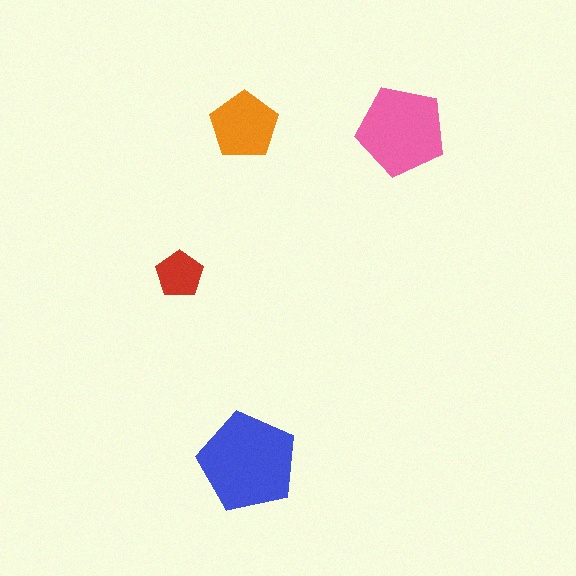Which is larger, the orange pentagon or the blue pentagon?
The blue one.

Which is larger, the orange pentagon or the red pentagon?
The orange one.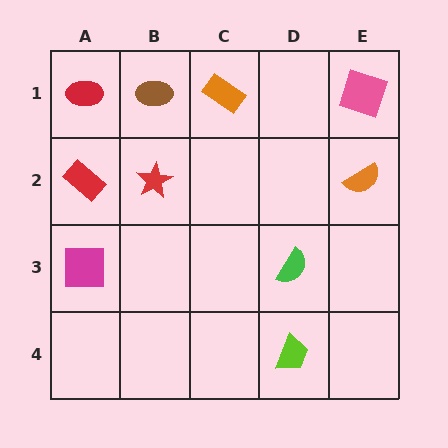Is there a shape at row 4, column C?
No, that cell is empty.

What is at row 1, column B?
A brown ellipse.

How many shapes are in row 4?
1 shape.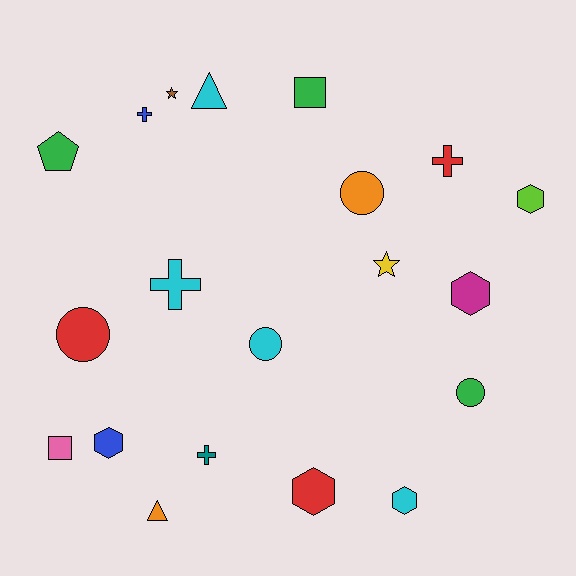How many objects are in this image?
There are 20 objects.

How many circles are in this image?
There are 4 circles.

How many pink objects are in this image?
There is 1 pink object.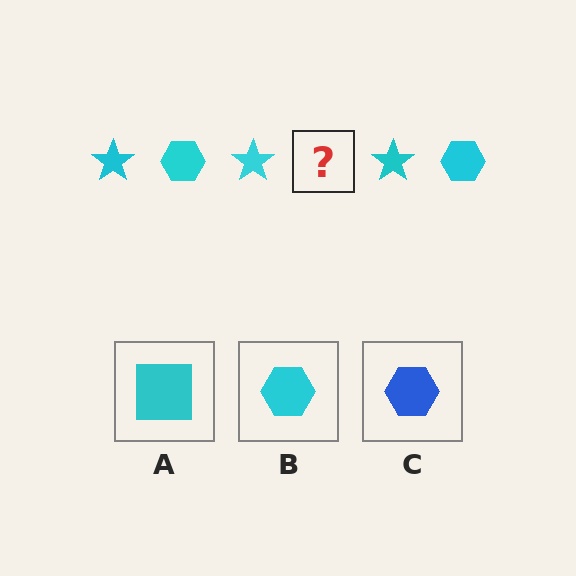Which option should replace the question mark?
Option B.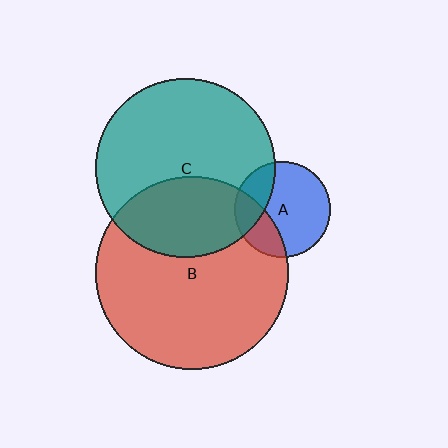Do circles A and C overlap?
Yes.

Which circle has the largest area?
Circle B (red).